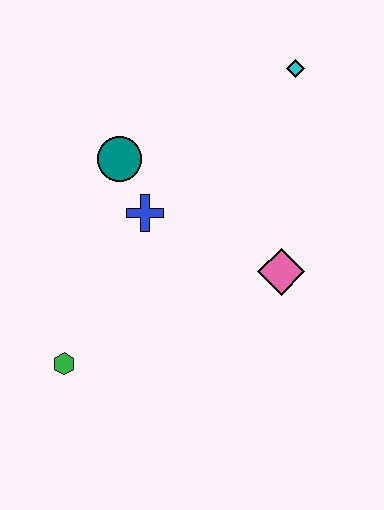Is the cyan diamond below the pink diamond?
No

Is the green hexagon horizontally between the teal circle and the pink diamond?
No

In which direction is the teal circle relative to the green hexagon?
The teal circle is above the green hexagon.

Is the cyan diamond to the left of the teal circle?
No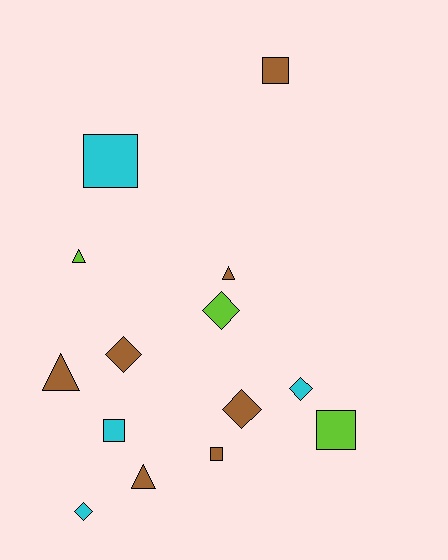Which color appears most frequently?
Brown, with 7 objects.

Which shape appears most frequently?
Square, with 5 objects.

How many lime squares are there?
There is 1 lime square.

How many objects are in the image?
There are 14 objects.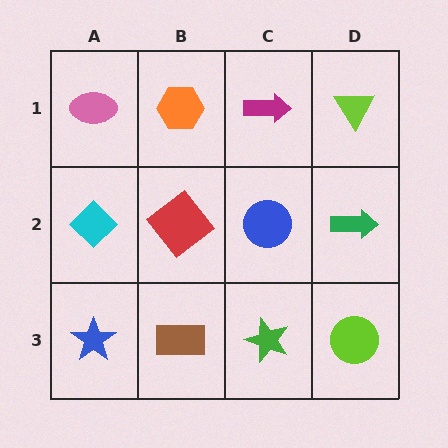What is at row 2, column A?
A cyan diamond.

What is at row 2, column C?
A blue circle.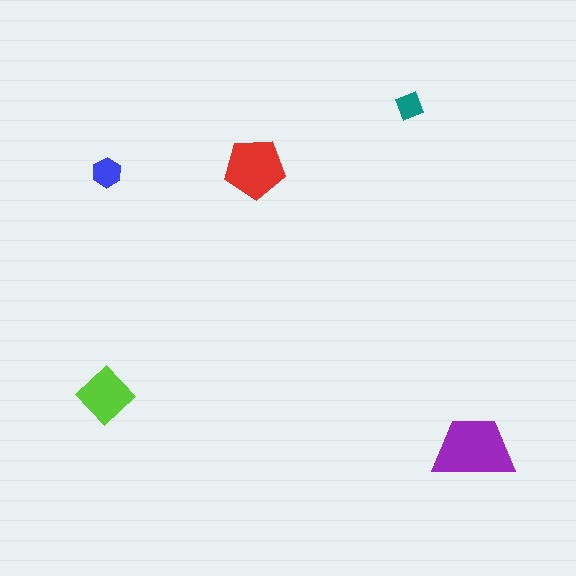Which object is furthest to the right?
The purple trapezoid is rightmost.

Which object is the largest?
The purple trapezoid.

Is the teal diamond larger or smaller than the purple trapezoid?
Smaller.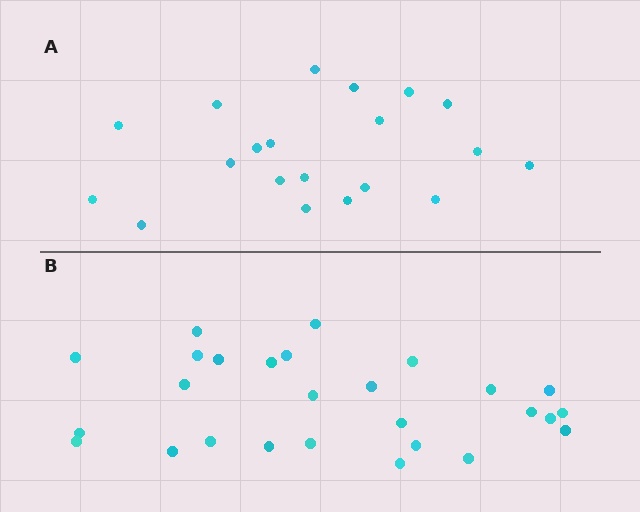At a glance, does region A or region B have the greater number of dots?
Region B (the bottom region) has more dots.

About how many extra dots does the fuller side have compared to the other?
Region B has roughly 8 or so more dots than region A.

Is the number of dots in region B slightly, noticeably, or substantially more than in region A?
Region B has noticeably more, but not dramatically so. The ratio is roughly 1.4 to 1.